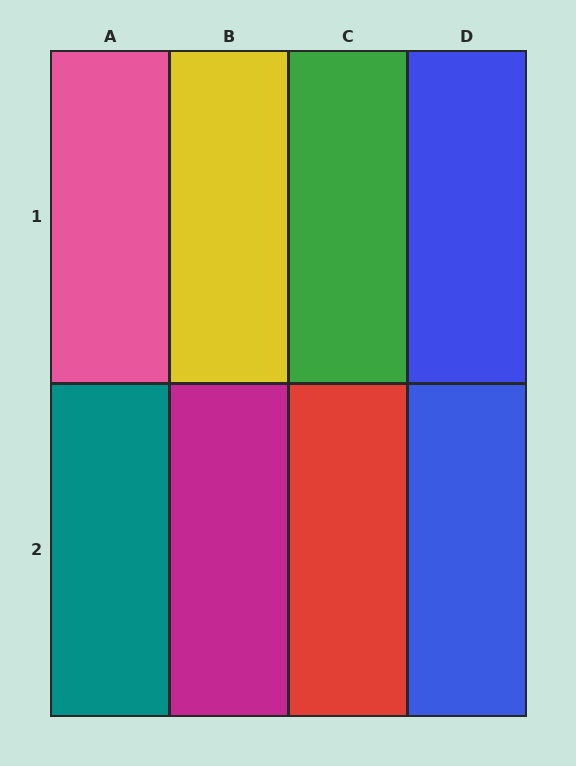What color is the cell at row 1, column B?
Yellow.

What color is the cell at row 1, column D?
Blue.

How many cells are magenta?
1 cell is magenta.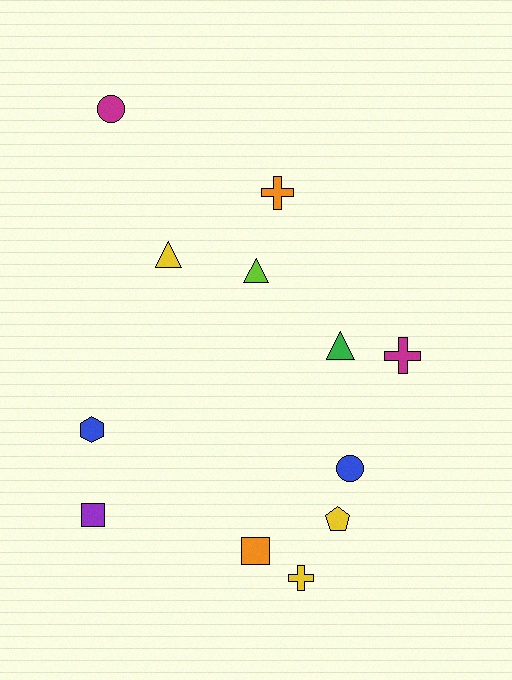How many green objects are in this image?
There is 1 green object.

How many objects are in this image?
There are 12 objects.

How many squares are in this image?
There are 2 squares.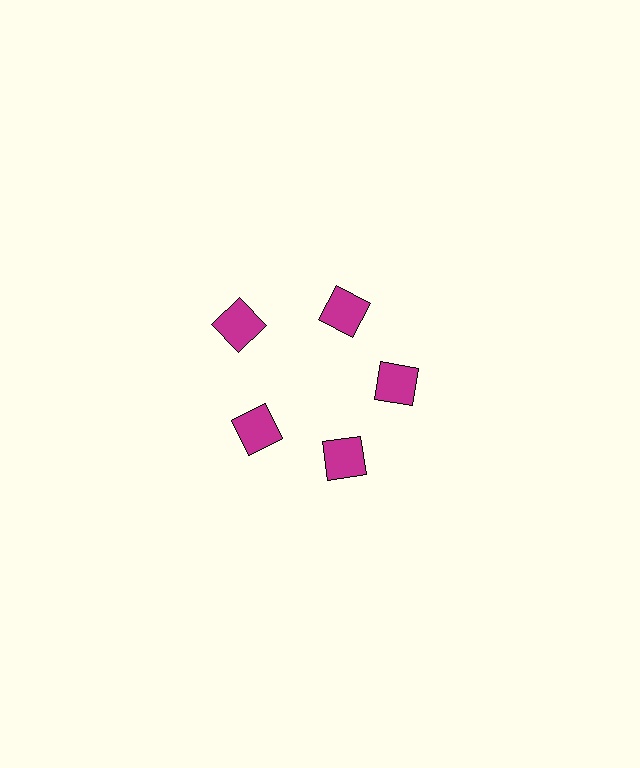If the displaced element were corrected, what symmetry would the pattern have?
It would have 5-fold rotational symmetry — the pattern would map onto itself every 72 degrees.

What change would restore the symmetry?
The symmetry would be restored by moving it inward, back onto the ring so that all 5 squares sit at equal angles and equal distance from the center.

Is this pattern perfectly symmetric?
No. The 5 magenta squares are arranged in a ring, but one element near the 10 o'clock position is pushed outward from the center, breaking the 5-fold rotational symmetry.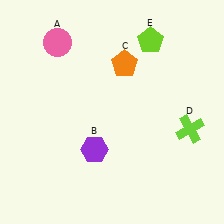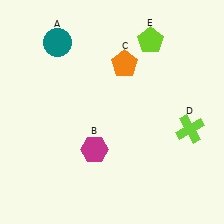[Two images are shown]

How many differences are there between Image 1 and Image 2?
There are 2 differences between the two images.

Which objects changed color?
A changed from pink to teal. B changed from purple to magenta.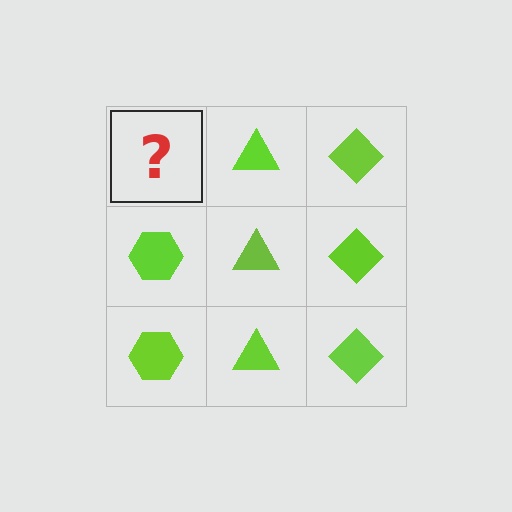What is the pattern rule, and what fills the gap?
The rule is that each column has a consistent shape. The gap should be filled with a lime hexagon.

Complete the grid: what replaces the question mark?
The question mark should be replaced with a lime hexagon.